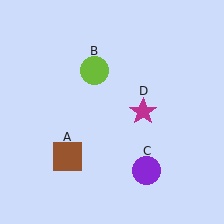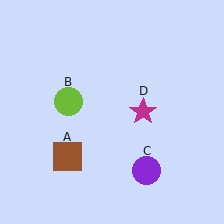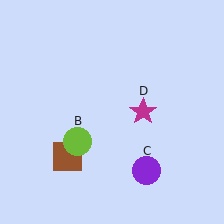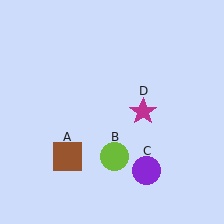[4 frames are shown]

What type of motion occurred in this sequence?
The lime circle (object B) rotated counterclockwise around the center of the scene.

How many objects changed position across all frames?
1 object changed position: lime circle (object B).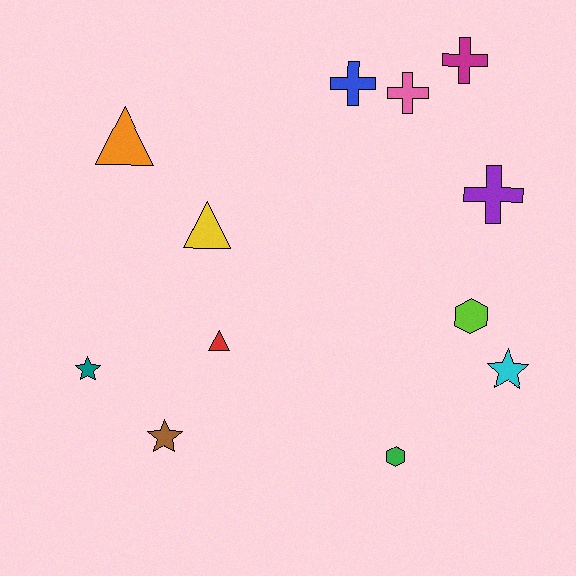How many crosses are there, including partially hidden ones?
There are 4 crosses.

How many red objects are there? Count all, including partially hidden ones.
There is 1 red object.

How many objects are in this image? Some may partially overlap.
There are 12 objects.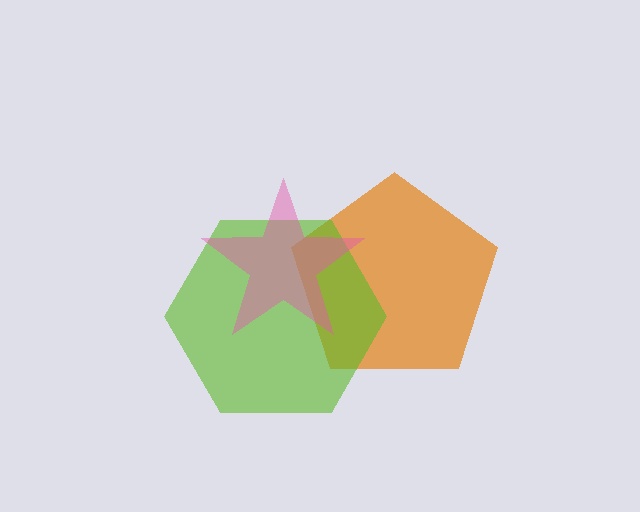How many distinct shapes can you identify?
There are 3 distinct shapes: an orange pentagon, a lime hexagon, a pink star.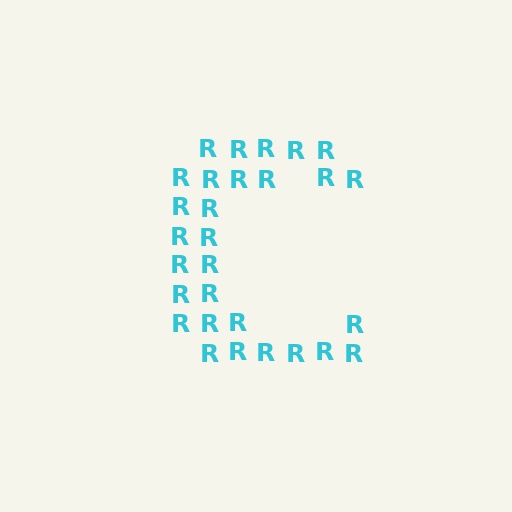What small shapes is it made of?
It is made of small letter R's.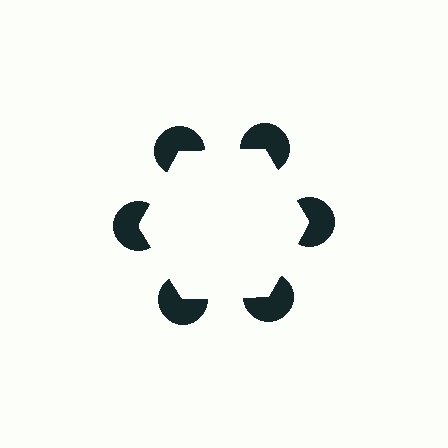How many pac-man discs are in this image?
There are 6 — one at each vertex of the illusory hexagon.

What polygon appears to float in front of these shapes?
An illusory hexagon — its edges are inferred from the aligned wedge cuts in the pac-man discs, not physically drawn.